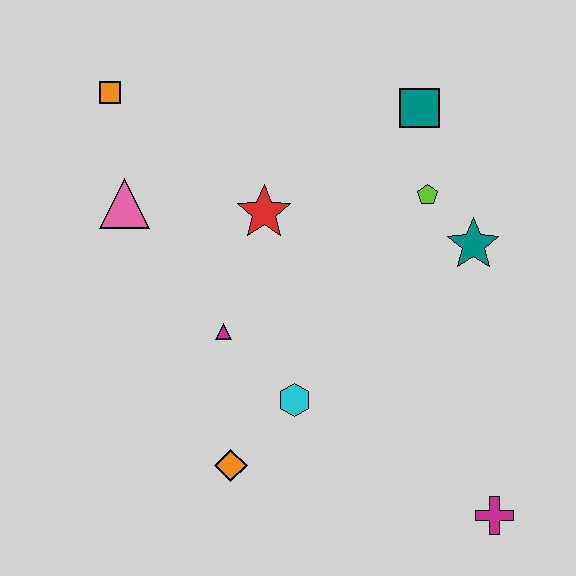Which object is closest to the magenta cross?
The cyan hexagon is closest to the magenta cross.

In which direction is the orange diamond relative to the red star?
The orange diamond is below the red star.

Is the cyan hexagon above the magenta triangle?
No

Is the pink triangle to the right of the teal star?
No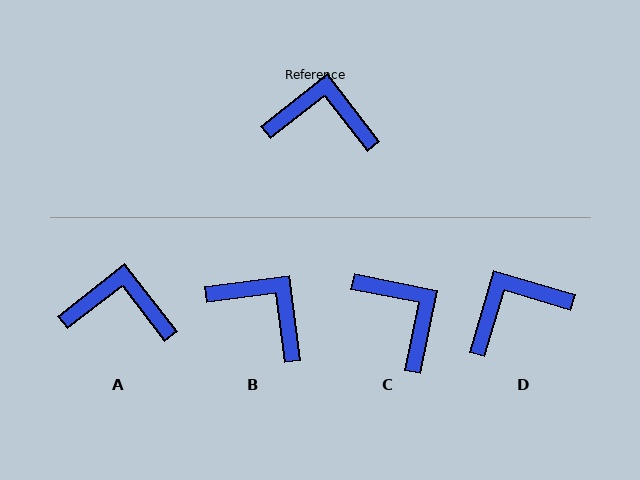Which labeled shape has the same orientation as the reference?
A.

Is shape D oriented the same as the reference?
No, it is off by about 36 degrees.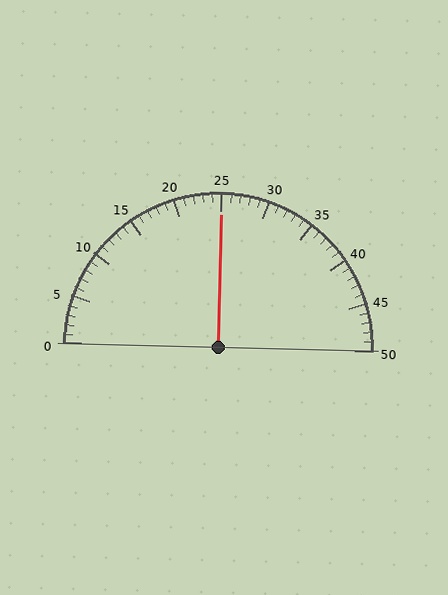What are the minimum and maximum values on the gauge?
The gauge ranges from 0 to 50.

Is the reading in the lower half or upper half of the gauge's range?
The reading is in the upper half of the range (0 to 50).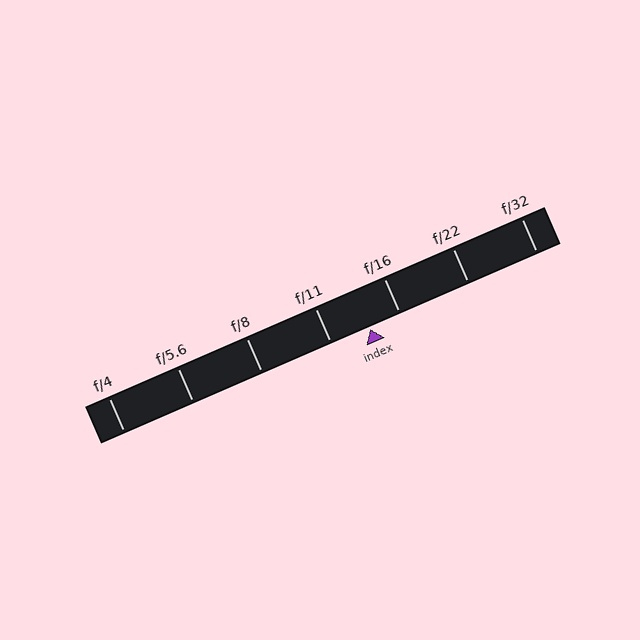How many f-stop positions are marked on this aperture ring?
There are 7 f-stop positions marked.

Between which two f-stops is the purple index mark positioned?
The index mark is between f/11 and f/16.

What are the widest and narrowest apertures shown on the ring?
The widest aperture shown is f/4 and the narrowest is f/32.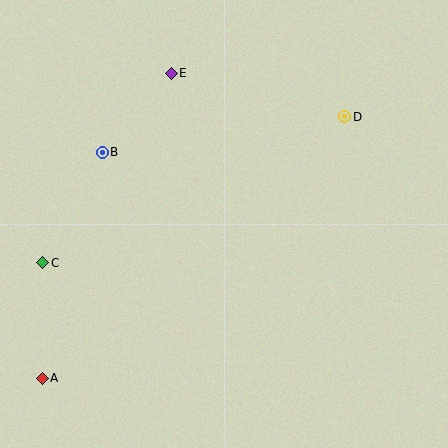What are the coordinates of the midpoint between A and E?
The midpoint between A and E is at (107, 226).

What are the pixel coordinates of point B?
Point B is at (102, 152).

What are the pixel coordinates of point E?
Point E is at (171, 73).